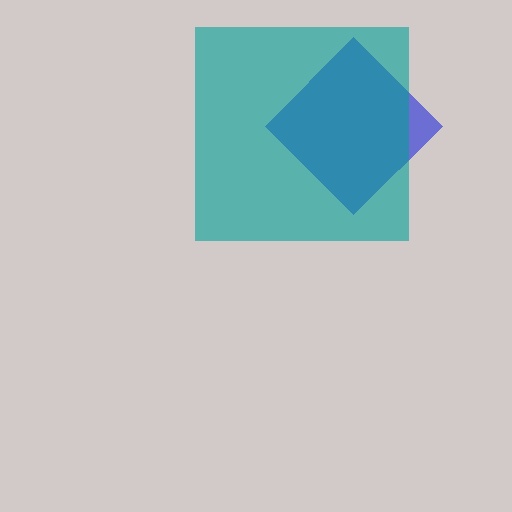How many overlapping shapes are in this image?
There are 2 overlapping shapes in the image.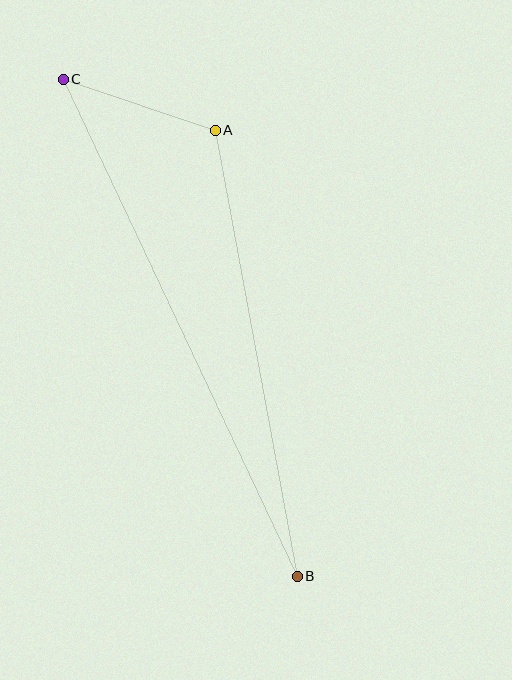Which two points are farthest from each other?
Points B and C are farthest from each other.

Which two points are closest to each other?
Points A and C are closest to each other.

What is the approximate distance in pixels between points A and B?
The distance between A and B is approximately 454 pixels.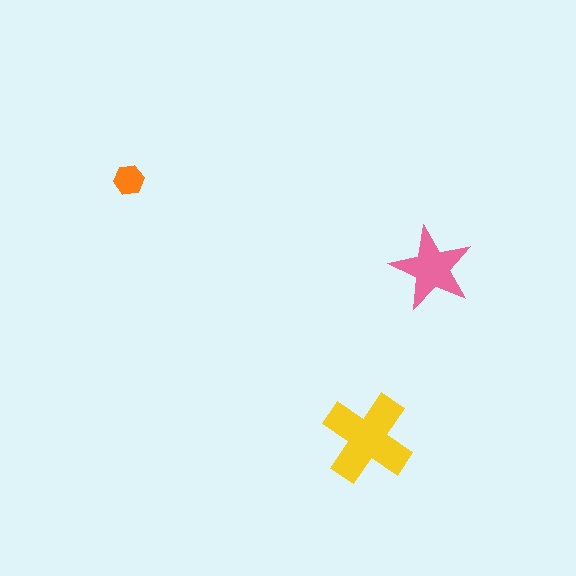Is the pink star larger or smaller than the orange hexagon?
Larger.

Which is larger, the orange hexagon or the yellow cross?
The yellow cross.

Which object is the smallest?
The orange hexagon.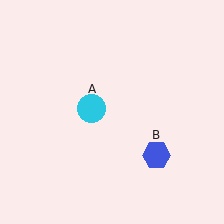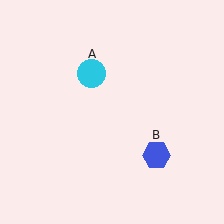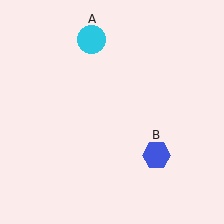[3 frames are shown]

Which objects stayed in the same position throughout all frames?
Blue hexagon (object B) remained stationary.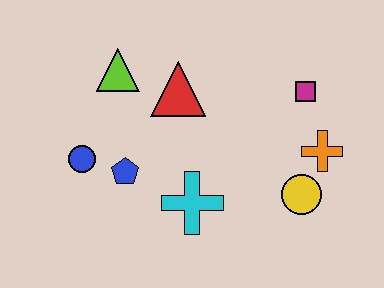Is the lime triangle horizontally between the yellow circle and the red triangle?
No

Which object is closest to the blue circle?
The blue pentagon is closest to the blue circle.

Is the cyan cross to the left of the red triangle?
No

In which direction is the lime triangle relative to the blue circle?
The lime triangle is above the blue circle.